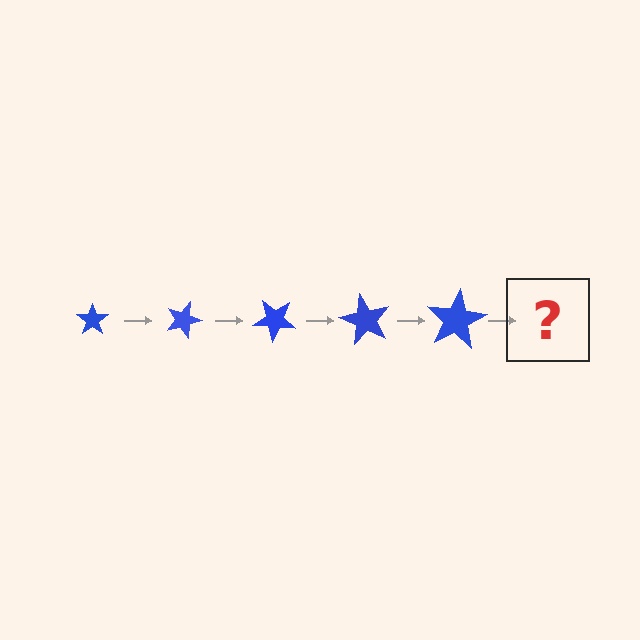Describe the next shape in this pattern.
It should be a star, larger than the previous one and rotated 100 degrees from the start.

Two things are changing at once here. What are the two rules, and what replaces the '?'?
The two rules are that the star grows larger each step and it rotates 20 degrees each step. The '?' should be a star, larger than the previous one and rotated 100 degrees from the start.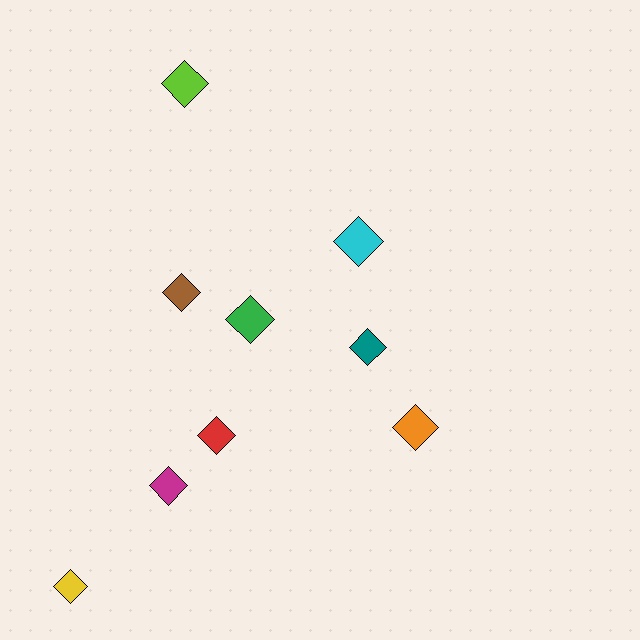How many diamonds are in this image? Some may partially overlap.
There are 9 diamonds.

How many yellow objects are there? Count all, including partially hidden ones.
There is 1 yellow object.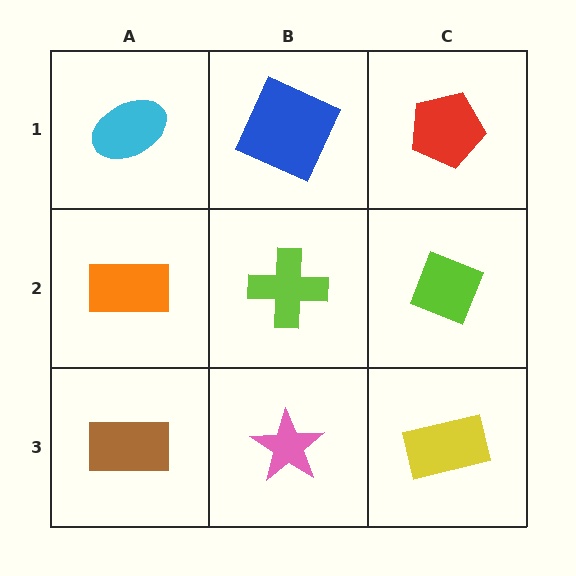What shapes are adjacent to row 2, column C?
A red pentagon (row 1, column C), a yellow rectangle (row 3, column C), a lime cross (row 2, column B).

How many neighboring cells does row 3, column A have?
2.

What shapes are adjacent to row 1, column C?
A lime diamond (row 2, column C), a blue square (row 1, column B).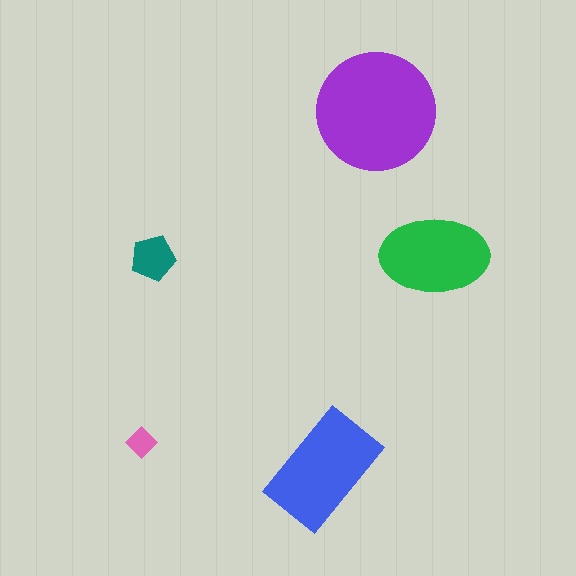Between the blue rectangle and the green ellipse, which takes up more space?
The blue rectangle.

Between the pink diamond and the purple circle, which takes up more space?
The purple circle.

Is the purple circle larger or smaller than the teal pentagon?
Larger.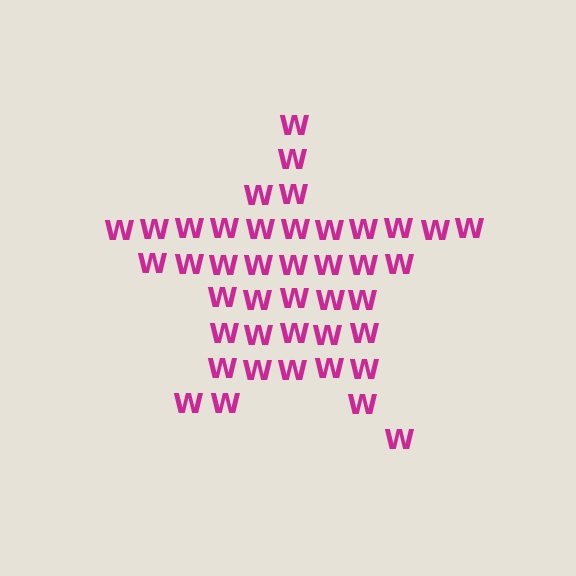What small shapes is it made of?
It is made of small letter W's.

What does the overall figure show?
The overall figure shows a star.